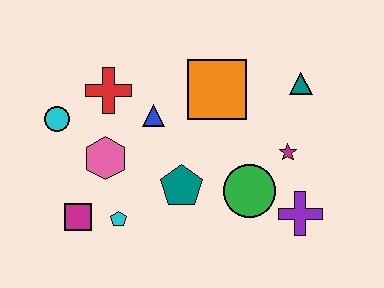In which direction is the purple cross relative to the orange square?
The purple cross is below the orange square.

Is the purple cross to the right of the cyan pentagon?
Yes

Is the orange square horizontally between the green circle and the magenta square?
Yes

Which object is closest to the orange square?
The blue triangle is closest to the orange square.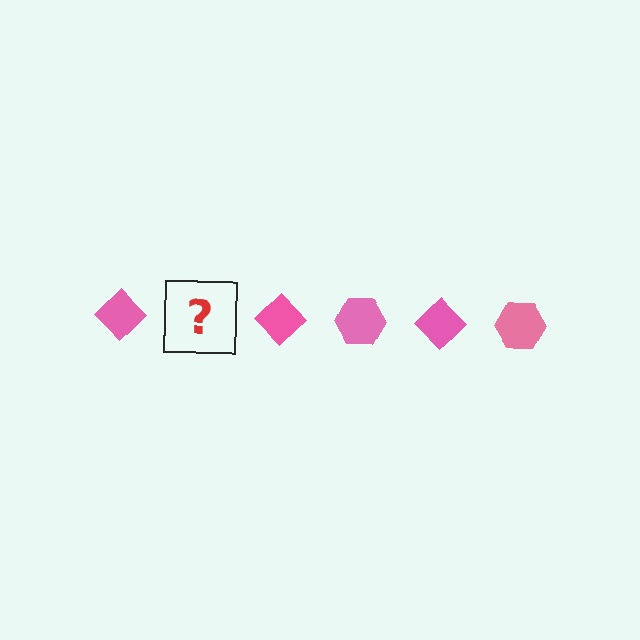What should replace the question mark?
The question mark should be replaced with a pink hexagon.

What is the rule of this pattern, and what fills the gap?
The rule is that the pattern cycles through diamond, hexagon shapes in pink. The gap should be filled with a pink hexagon.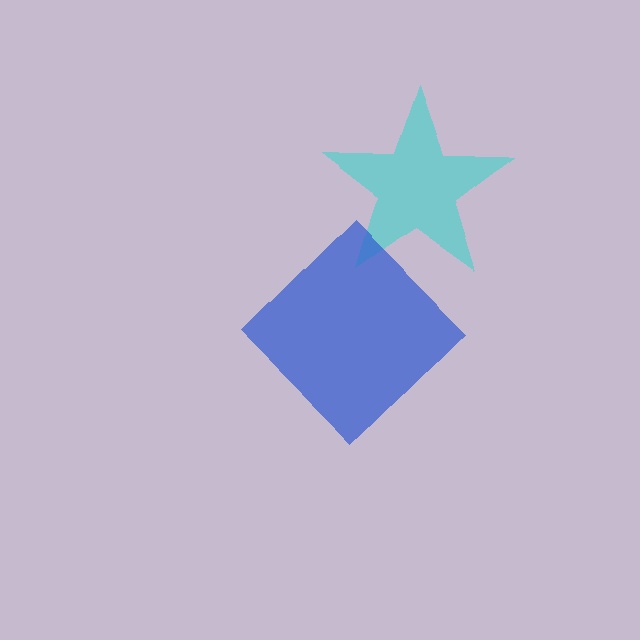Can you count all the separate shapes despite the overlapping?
Yes, there are 2 separate shapes.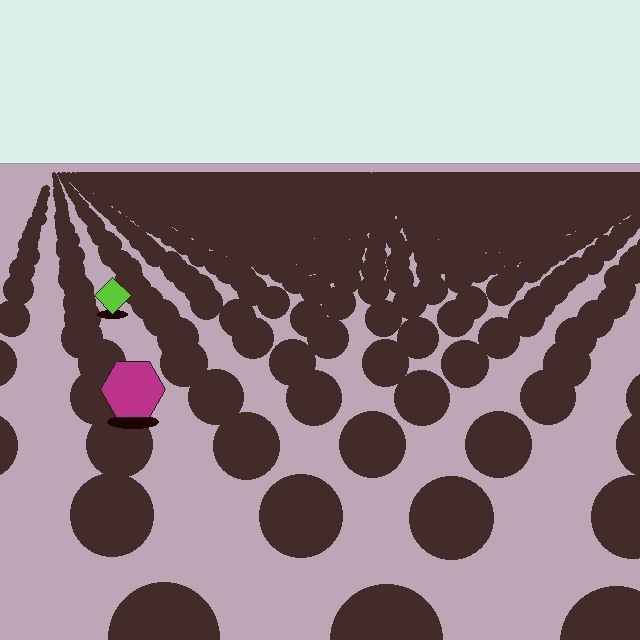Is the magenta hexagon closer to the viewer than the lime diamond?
Yes. The magenta hexagon is closer — you can tell from the texture gradient: the ground texture is coarser near it.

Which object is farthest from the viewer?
The lime diamond is farthest from the viewer. It appears smaller and the ground texture around it is denser.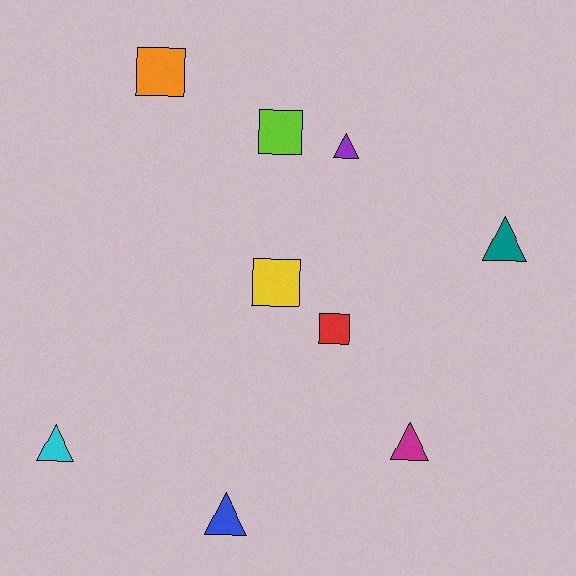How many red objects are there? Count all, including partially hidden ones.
There is 1 red object.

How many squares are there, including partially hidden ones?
There are 4 squares.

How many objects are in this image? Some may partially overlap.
There are 9 objects.